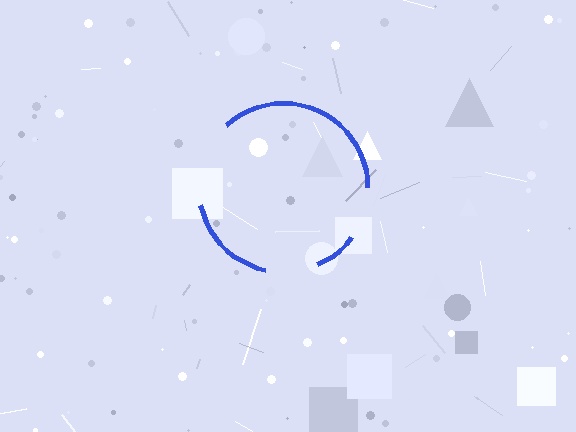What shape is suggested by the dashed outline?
The dashed outline suggests a circle.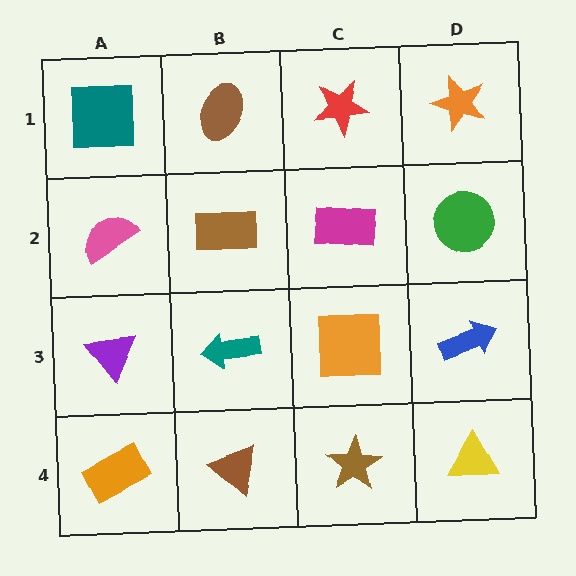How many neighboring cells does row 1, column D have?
2.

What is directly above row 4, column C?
An orange square.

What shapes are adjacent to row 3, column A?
A pink semicircle (row 2, column A), an orange rectangle (row 4, column A), a teal arrow (row 3, column B).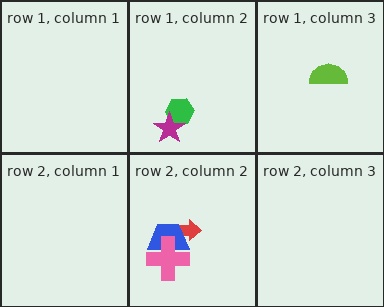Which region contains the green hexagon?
The row 1, column 2 region.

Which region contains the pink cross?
The row 2, column 2 region.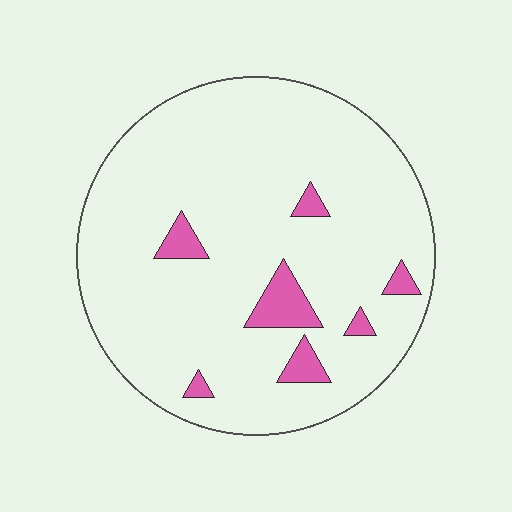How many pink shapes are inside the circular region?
7.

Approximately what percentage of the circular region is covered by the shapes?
Approximately 10%.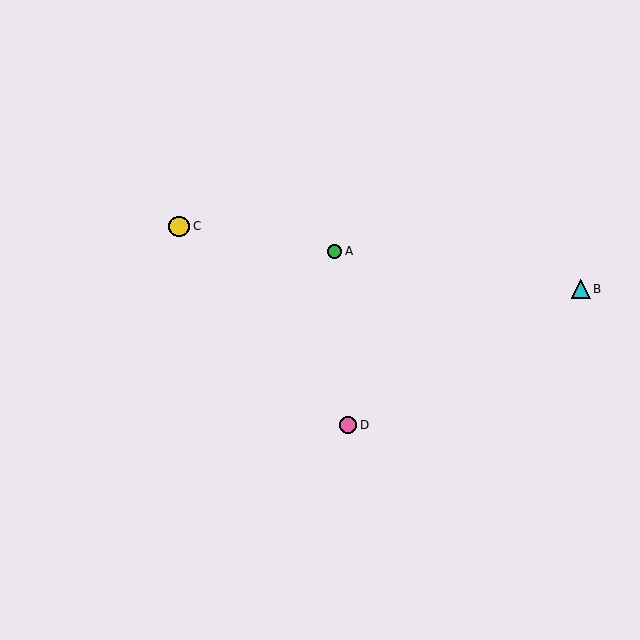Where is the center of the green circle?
The center of the green circle is at (335, 251).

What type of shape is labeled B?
Shape B is a cyan triangle.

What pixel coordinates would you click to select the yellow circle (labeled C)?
Click at (179, 226) to select the yellow circle C.